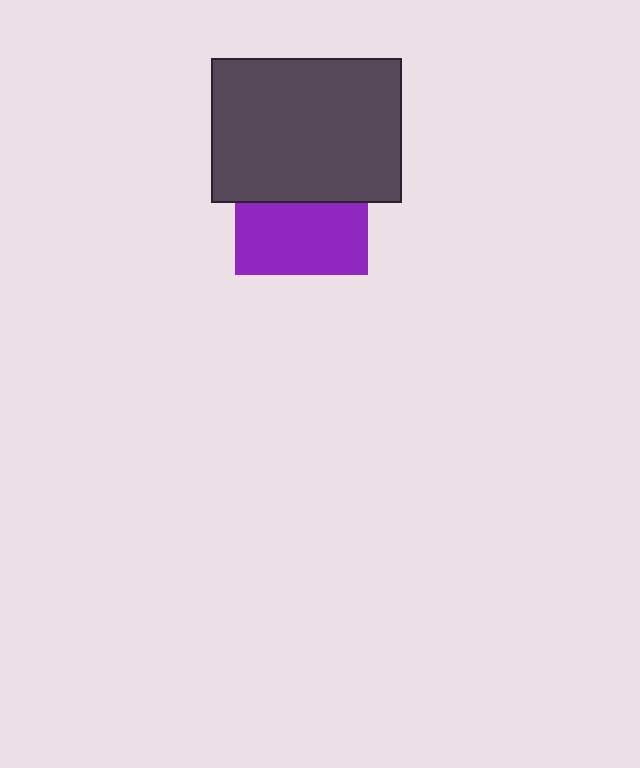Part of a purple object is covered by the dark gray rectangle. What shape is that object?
It is a square.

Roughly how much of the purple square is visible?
About half of it is visible (roughly 54%).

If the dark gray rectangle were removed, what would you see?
You would see the complete purple square.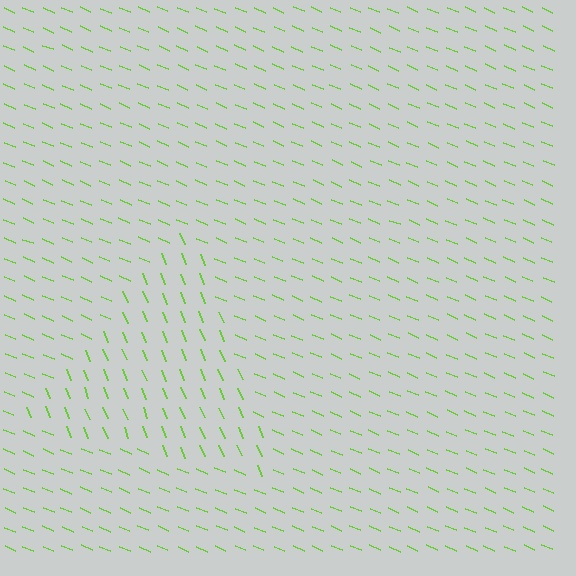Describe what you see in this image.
The image is filled with small lime line segments. A triangle region in the image has lines oriented differently from the surrounding lines, creating a visible texture boundary.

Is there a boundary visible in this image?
Yes, there is a texture boundary formed by a change in line orientation.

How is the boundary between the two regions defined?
The boundary is defined purely by a change in line orientation (approximately 45 degrees difference). All lines are the same color and thickness.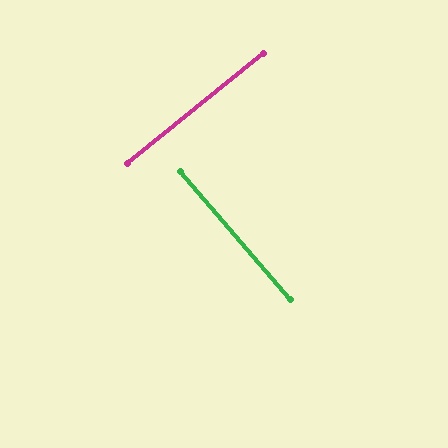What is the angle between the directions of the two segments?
Approximately 88 degrees.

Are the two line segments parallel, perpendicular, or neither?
Perpendicular — they meet at approximately 88°.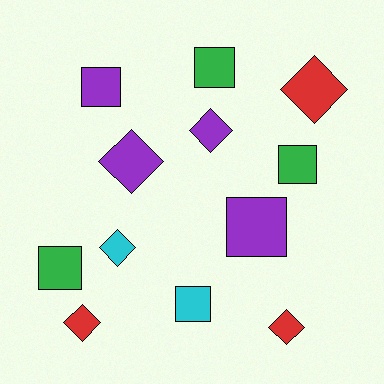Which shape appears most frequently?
Diamond, with 6 objects.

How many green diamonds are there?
There are no green diamonds.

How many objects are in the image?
There are 12 objects.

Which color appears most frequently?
Purple, with 4 objects.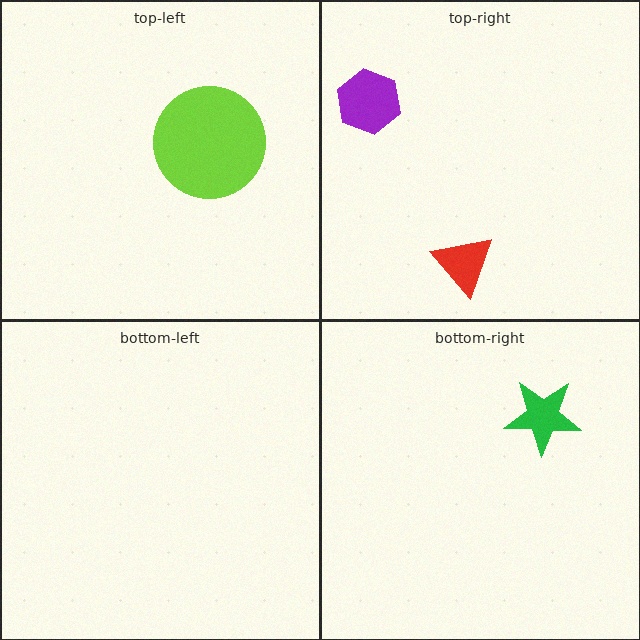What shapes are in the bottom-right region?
The green star.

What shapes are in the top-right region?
The purple hexagon, the red triangle.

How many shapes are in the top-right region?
2.